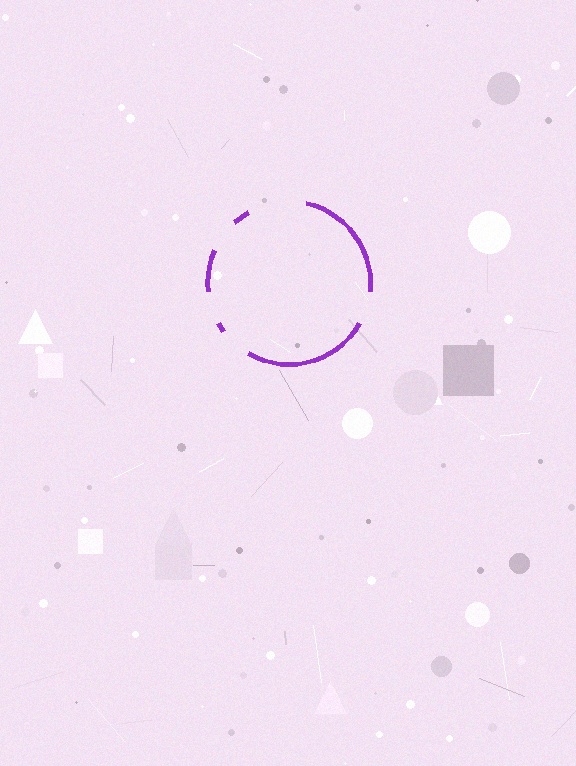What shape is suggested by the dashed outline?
The dashed outline suggests a circle.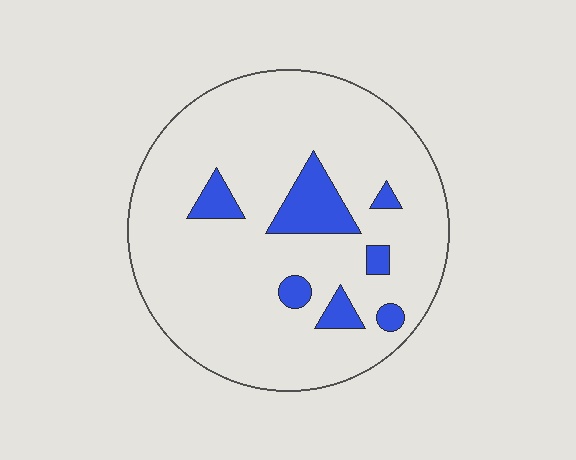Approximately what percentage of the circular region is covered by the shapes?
Approximately 10%.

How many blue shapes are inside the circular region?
7.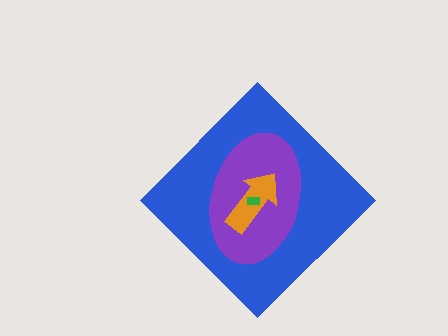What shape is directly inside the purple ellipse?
The orange arrow.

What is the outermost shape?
The blue diamond.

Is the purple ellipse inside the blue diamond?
Yes.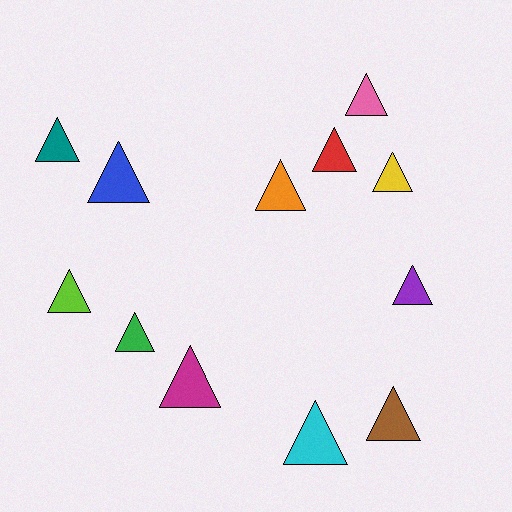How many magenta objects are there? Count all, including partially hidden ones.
There is 1 magenta object.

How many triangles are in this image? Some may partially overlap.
There are 12 triangles.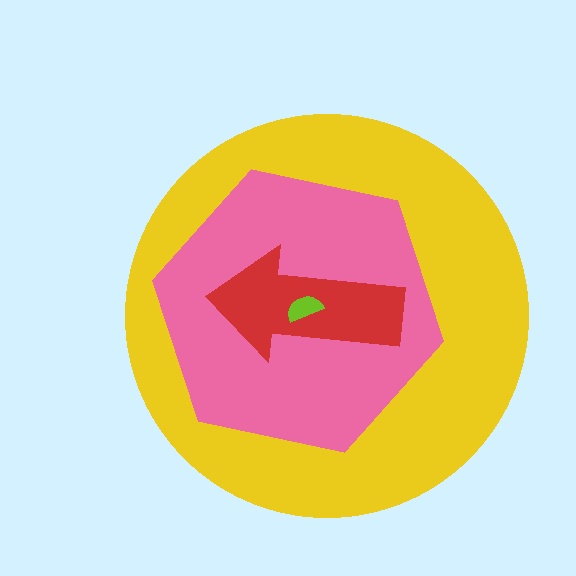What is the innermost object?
The lime semicircle.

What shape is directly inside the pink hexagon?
The red arrow.